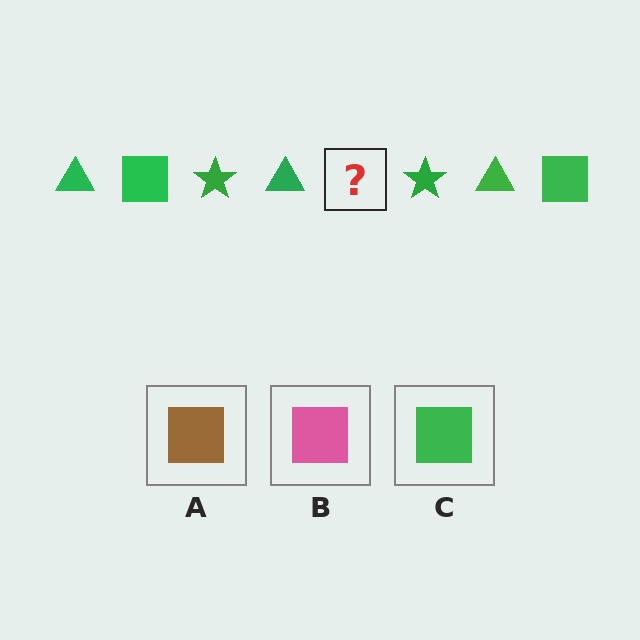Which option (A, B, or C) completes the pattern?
C.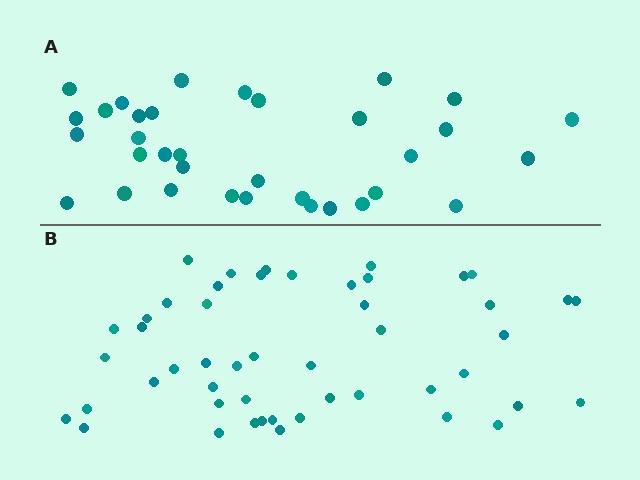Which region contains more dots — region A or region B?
Region B (the bottom region) has more dots.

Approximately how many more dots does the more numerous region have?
Region B has approximately 15 more dots than region A.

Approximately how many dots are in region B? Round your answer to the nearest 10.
About 50 dots. (The exact count is 49, which rounds to 50.)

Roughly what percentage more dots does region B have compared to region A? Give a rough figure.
About 45% more.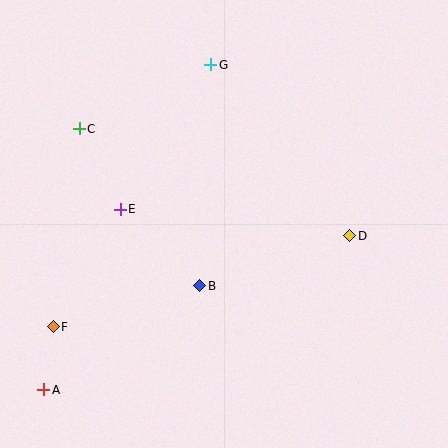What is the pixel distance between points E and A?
The distance between E and A is 196 pixels.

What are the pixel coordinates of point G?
Point G is at (211, 65).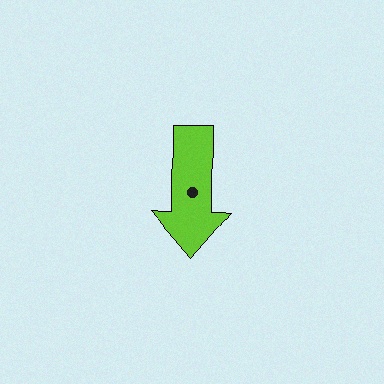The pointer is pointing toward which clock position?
Roughly 6 o'clock.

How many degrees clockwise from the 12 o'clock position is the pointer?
Approximately 180 degrees.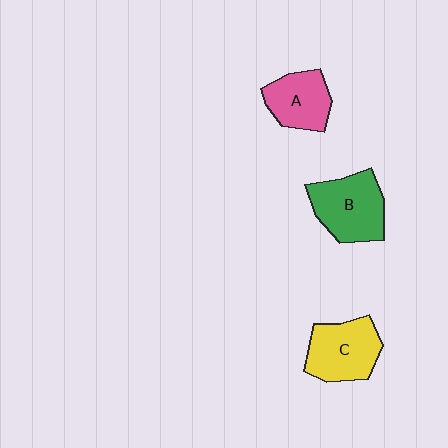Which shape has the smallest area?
Shape A (pink).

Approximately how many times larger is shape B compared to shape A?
Approximately 1.3 times.